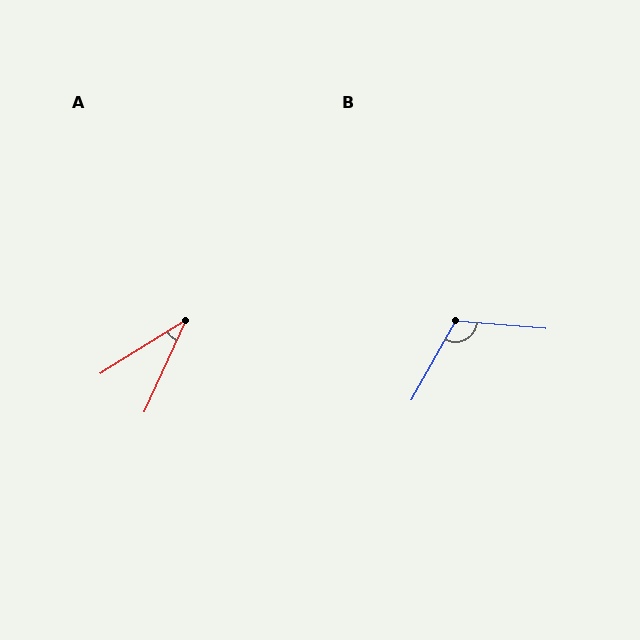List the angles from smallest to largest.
A (34°), B (115°).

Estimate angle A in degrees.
Approximately 34 degrees.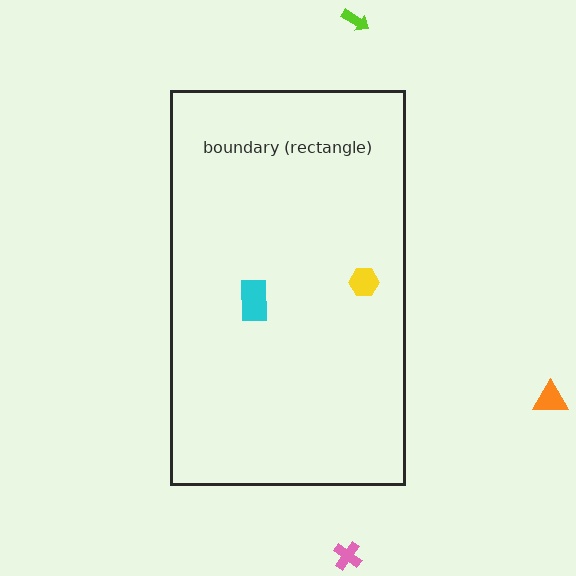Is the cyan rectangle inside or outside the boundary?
Inside.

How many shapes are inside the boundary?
2 inside, 3 outside.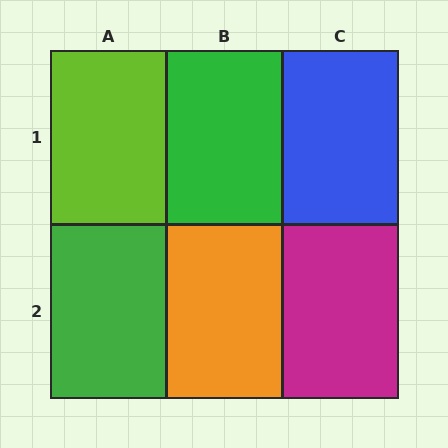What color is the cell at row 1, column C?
Blue.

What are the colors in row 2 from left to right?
Green, orange, magenta.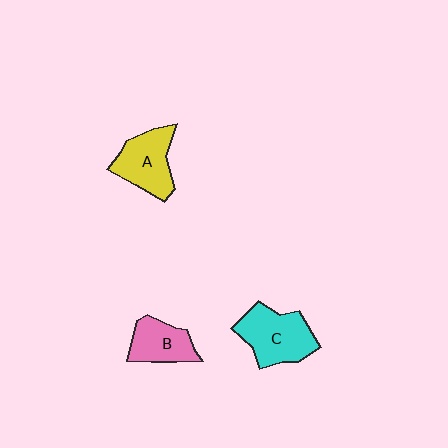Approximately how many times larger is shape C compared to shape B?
Approximately 1.5 times.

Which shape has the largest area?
Shape C (cyan).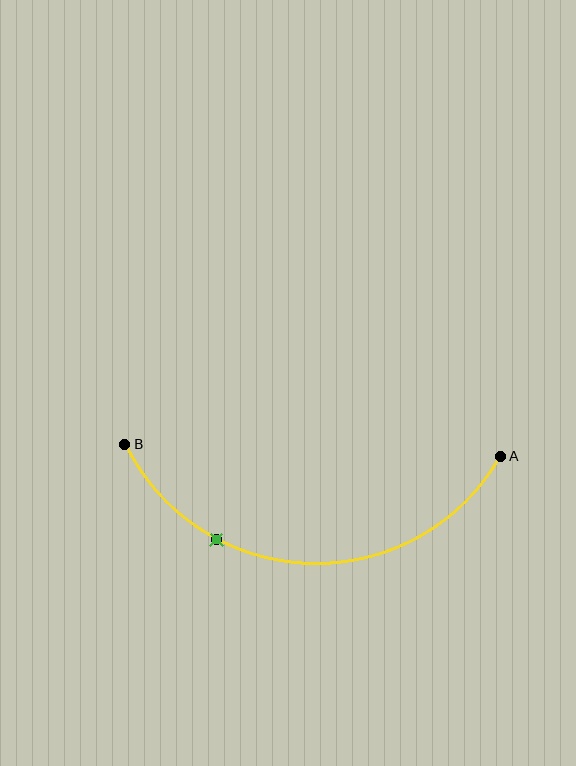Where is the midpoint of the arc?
The arc midpoint is the point on the curve farthest from the straight line joining A and B. It sits below that line.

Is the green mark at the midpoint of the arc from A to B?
No. The green mark lies on the arc but is closer to endpoint B. The arc midpoint would be at the point on the curve equidistant along the arc from both A and B.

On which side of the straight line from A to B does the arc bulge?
The arc bulges below the straight line connecting A and B.